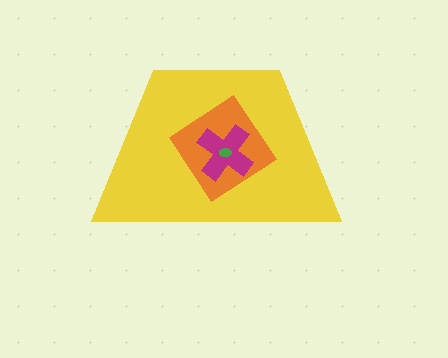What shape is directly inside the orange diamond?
The magenta cross.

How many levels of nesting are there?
4.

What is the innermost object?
The green ellipse.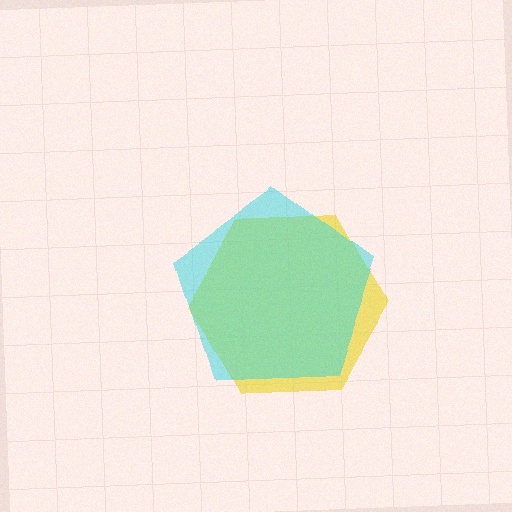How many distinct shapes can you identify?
There are 2 distinct shapes: a yellow hexagon, a cyan pentagon.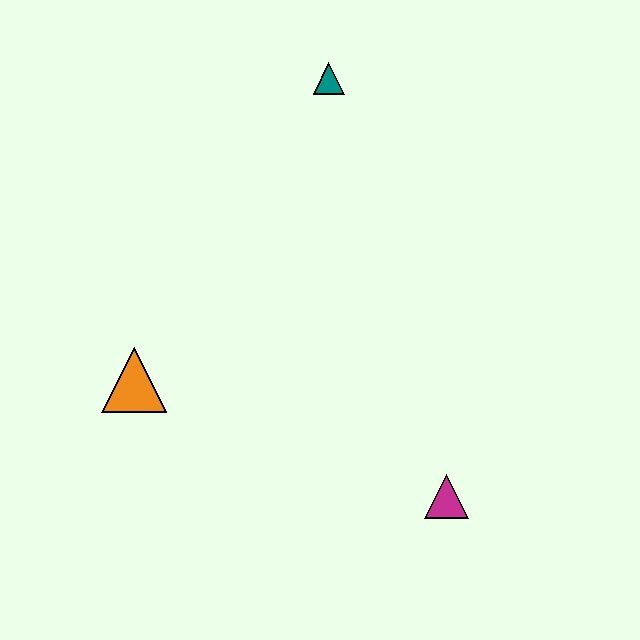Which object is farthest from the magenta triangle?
The teal triangle is farthest from the magenta triangle.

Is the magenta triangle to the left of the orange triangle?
No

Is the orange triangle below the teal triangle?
Yes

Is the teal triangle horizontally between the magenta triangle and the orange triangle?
Yes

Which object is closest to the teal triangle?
The orange triangle is closest to the teal triangle.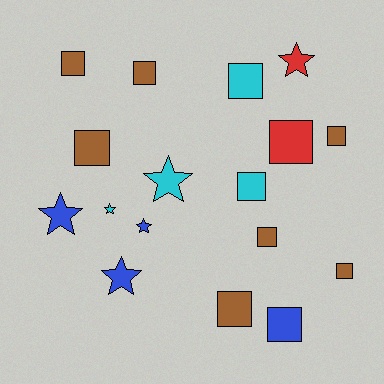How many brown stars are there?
There are no brown stars.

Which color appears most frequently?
Brown, with 7 objects.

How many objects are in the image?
There are 17 objects.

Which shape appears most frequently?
Square, with 11 objects.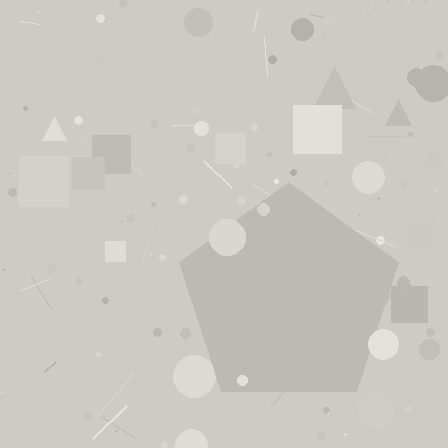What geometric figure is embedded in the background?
A pentagon is embedded in the background.